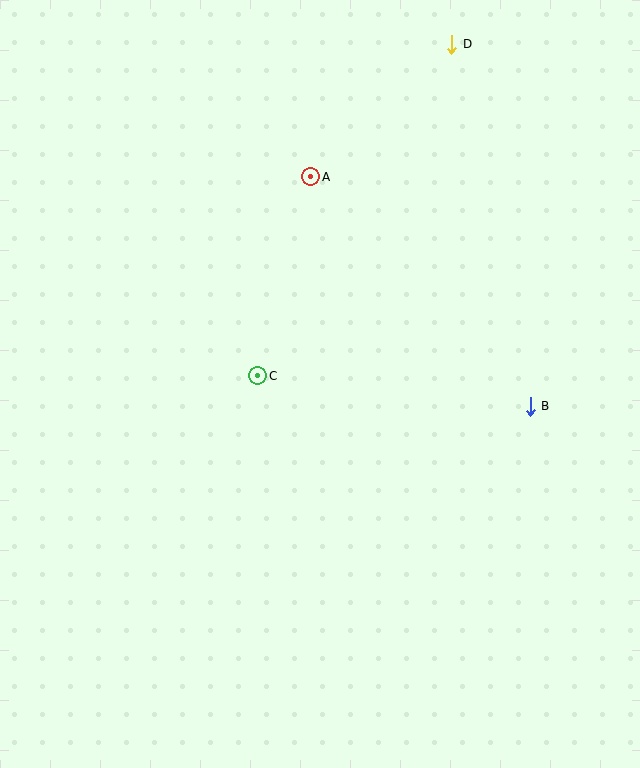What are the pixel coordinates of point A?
Point A is at (311, 177).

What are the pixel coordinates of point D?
Point D is at (452, 44).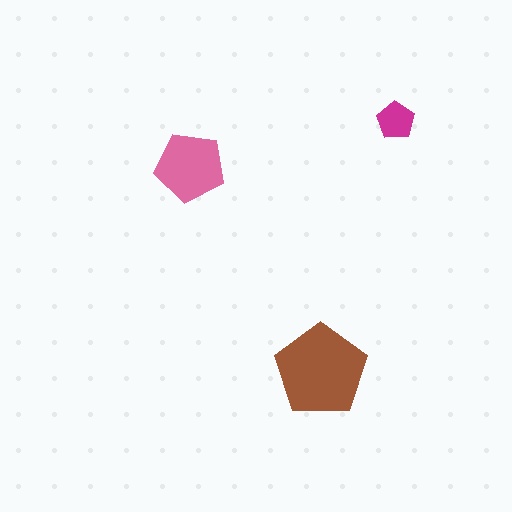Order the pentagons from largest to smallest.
the brown one, the pink one, the magenta one.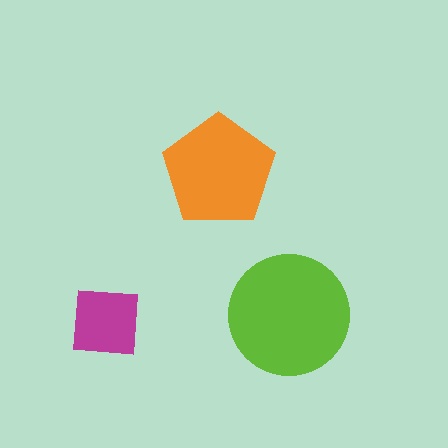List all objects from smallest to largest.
The magenta square, the orange pentagon, the lime circle.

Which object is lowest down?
The magenta square is bottommost.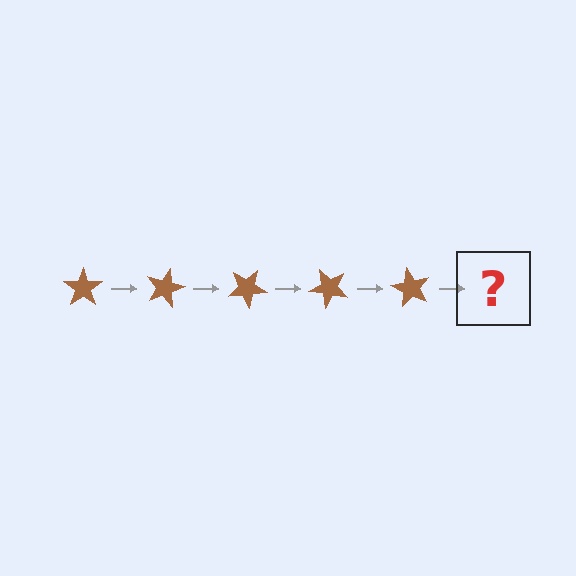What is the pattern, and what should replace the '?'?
The pattern is that the star rotates 15 degrees each step. The '?' should be a brown star rotated 75 degrees.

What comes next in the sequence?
The next element should be a brown star rotated 75 degrees.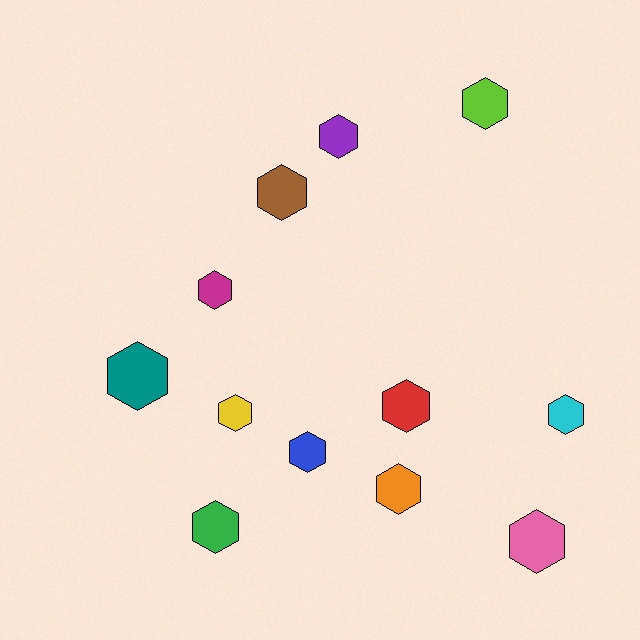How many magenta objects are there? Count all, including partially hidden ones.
There is 1 magenta object.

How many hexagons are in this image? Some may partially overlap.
There are 12 hexagons.